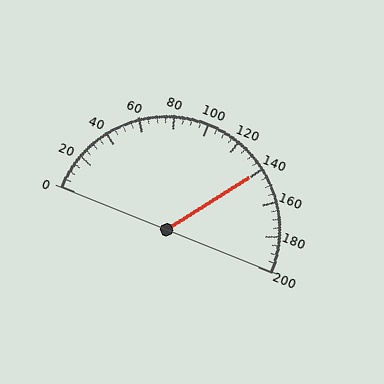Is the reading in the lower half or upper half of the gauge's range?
The reading is in the upper half of the range (0 to 200).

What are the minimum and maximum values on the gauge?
The gauge ranges from 0 to 200.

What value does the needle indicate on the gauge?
The needle indicates approximately 140.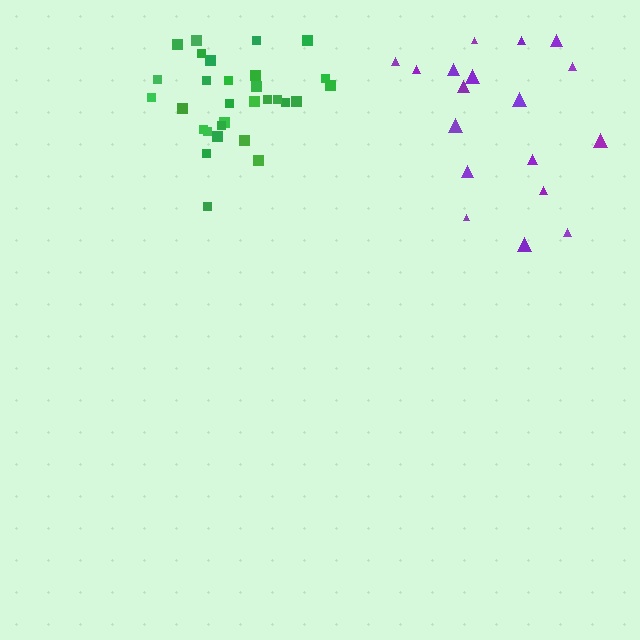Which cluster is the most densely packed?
Green.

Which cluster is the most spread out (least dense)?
Purple.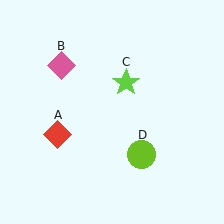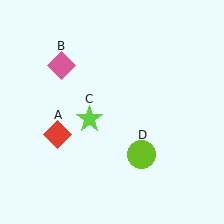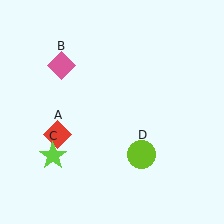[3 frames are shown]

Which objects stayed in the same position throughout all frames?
Red diamond (object A) and pink diamond (object B) and lime circle (object D) remained stationary.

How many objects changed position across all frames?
1 object changed position: lime star (object C).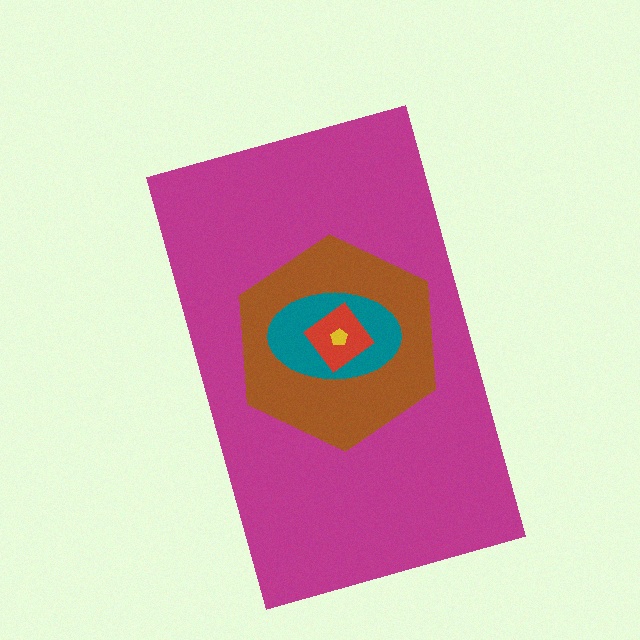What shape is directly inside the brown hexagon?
The teal ellipse.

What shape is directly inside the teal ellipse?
The red diamond.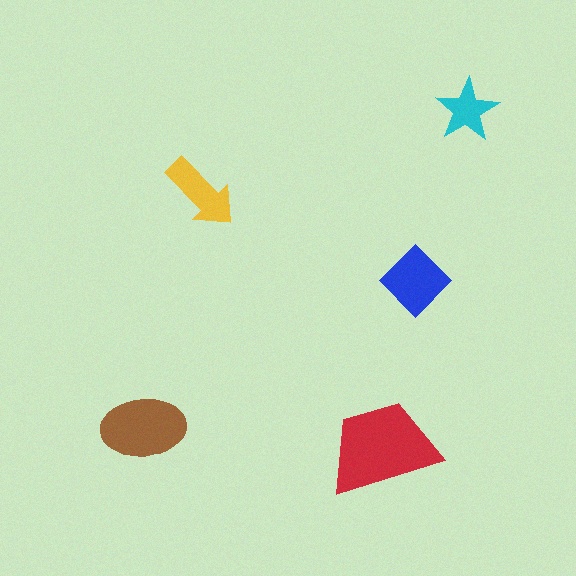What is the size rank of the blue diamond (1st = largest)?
3rd.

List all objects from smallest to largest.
The cyan star, the yellow arrow, the blue diamond, the brown ellipse, the red trapezoid.